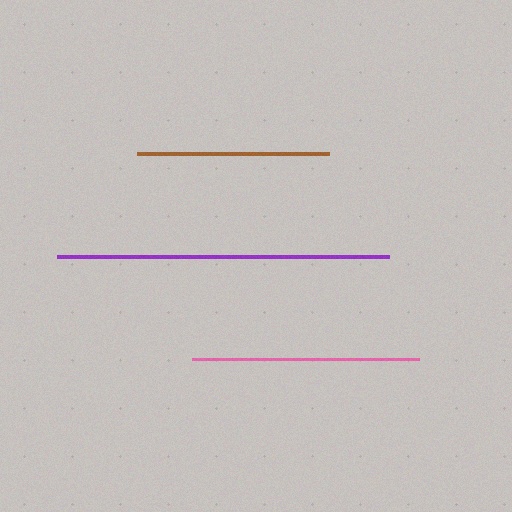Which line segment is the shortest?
The brown line is the shortest at approximately 192 pixels.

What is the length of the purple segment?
The purple segment is approximately 333 pixels long.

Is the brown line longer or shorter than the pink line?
The pink line is longer than the brown line.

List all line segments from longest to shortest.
From longest to shortest: purple, pink, brown.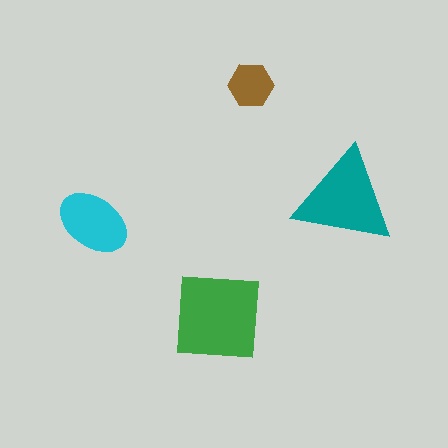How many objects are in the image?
There are 4 objects in the image.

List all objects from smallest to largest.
The brown hexagon, the cyan ellipse, the teal triangle, the green square.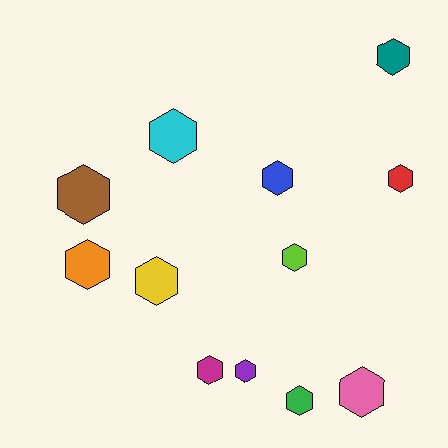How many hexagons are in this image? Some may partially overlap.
There are 12 hexagons.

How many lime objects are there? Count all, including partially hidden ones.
There is 1 lime object.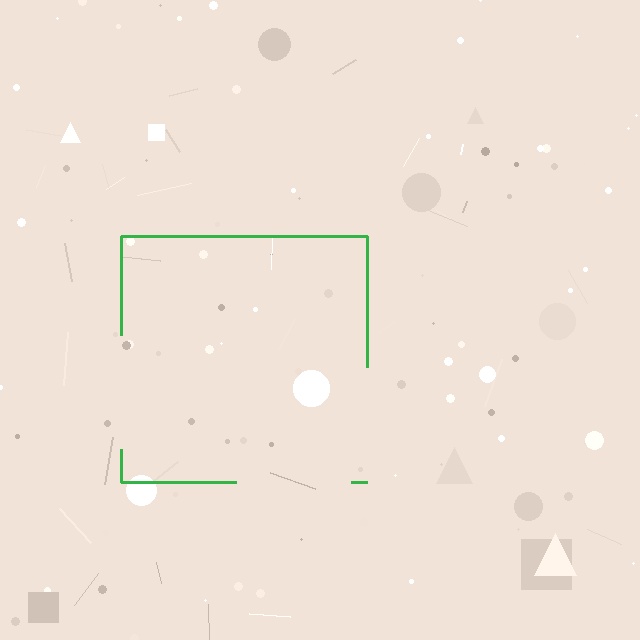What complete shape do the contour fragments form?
The contour fragments form a square.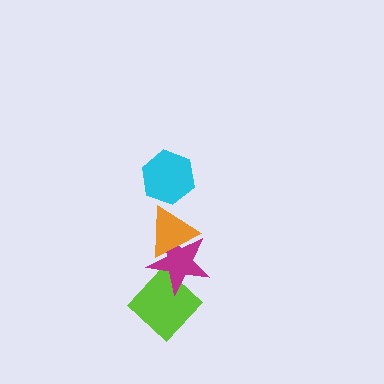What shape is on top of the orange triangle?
The cyan hexagon is on top of the orange triangle.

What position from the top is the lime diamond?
The lime diamond is 4th from the top.